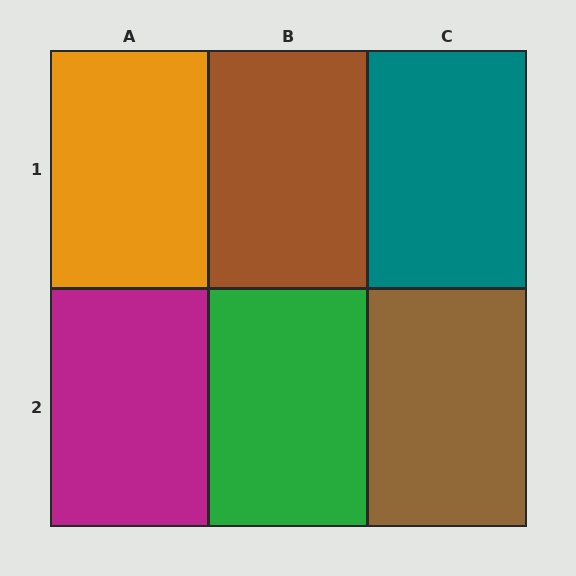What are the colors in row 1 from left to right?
Orange, brown, teal.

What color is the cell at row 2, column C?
Brown.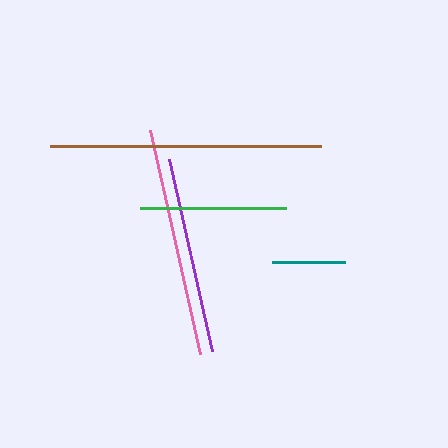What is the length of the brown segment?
The brown segment is approximately 270 pixels long.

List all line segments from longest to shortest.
From longest to shortest: brown, pink, purple, green, teal.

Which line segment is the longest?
The brown line is the longest at approximately 270 pixels.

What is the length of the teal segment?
The teal segment is approximately 73 pixels long.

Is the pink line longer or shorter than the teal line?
The pink line is longer than the teal line.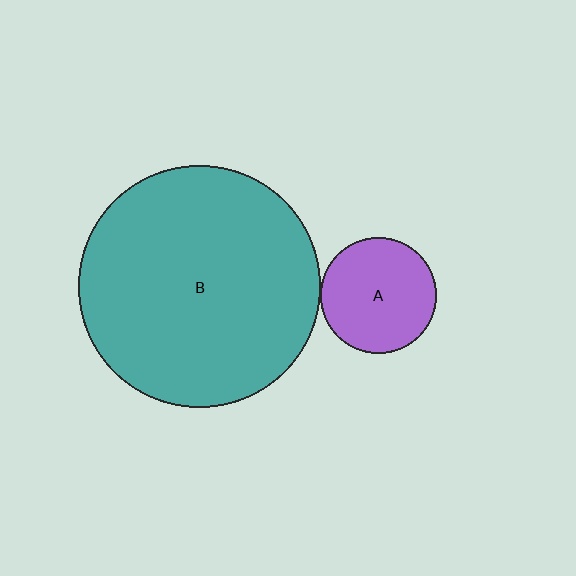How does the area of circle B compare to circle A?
Approximately 4.3 times.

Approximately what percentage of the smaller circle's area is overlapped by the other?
Approximately 5%.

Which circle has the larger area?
Circle B (teal).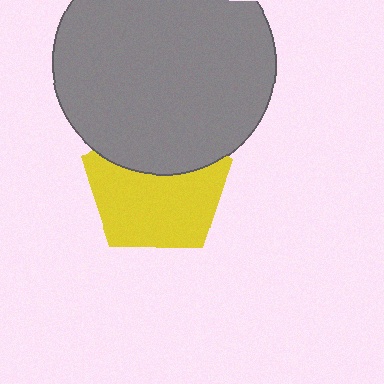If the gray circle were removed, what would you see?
You would see the complete yellow pentagon.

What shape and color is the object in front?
The object in front is a gray circle.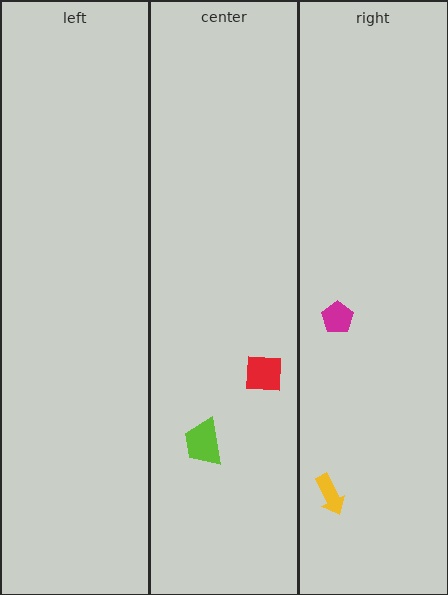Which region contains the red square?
The center region.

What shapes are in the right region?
The yellow arrow, the magenta pentagon.